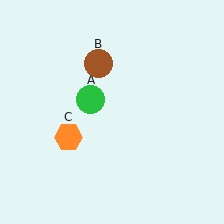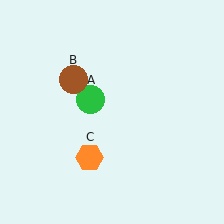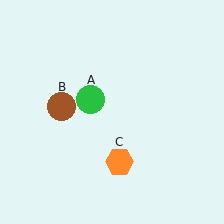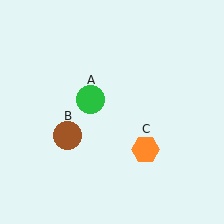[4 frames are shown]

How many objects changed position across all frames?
2 objects changed position: brown circle (object B), orange hexagon (object C).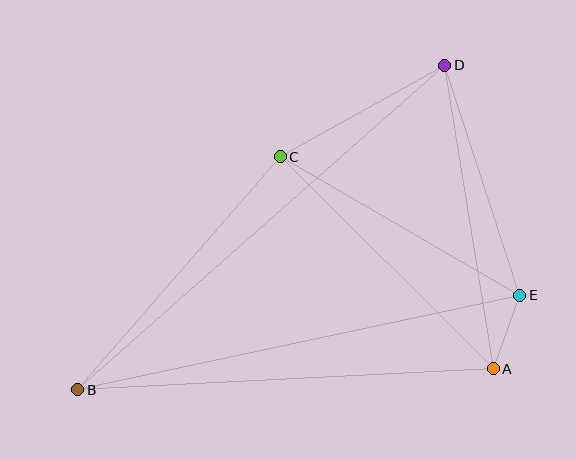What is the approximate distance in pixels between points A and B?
The distance between A and B is approximately 416 pixels.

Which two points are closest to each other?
Points A and E are closest to each other.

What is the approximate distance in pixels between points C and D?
The distance between C and D is approximately 189 pixels.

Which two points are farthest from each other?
Points B and D are farthest from each other.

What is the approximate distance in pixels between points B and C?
The distance between B and C is approximately 309 pixels.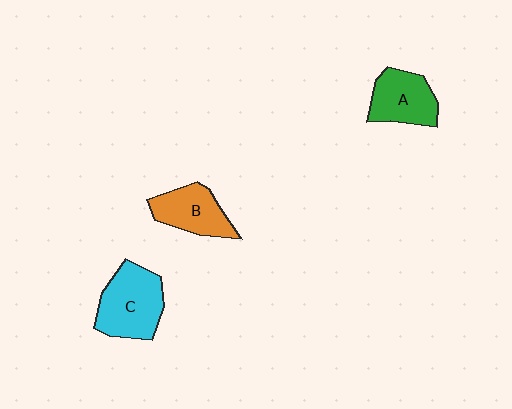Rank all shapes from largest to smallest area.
From largest to smallest: C (cyan), A (green), B (orange).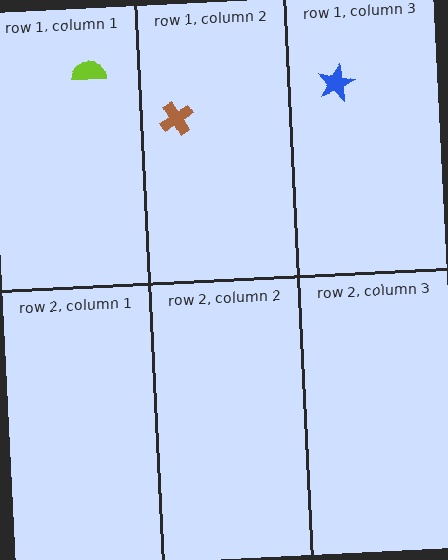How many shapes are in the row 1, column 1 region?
1.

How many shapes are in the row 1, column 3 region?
1.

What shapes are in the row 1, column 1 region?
The lime semicircle.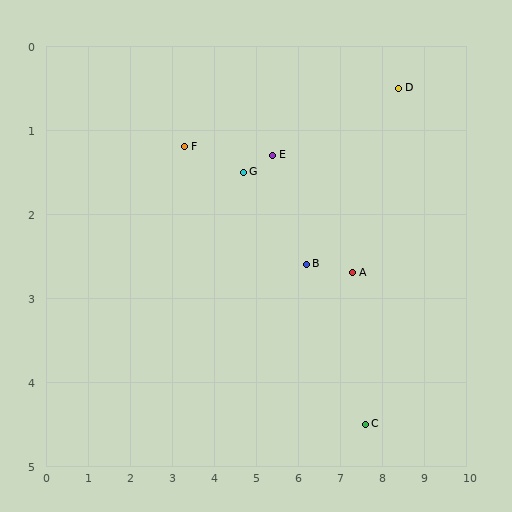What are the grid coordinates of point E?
Point E is at approximately (5.4, 1.3).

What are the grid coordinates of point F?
Point F is at approximately (3.3, 1.2).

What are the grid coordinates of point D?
Point D is at approximately (8.4, 0.5).